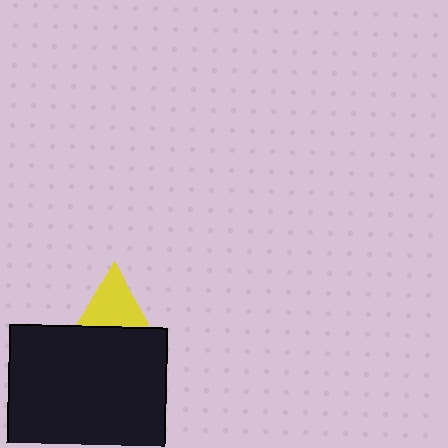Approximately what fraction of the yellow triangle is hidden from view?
Roughly 51% of the yellow triangle is hidden behind the black square.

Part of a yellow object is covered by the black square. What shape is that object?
It is a triangle.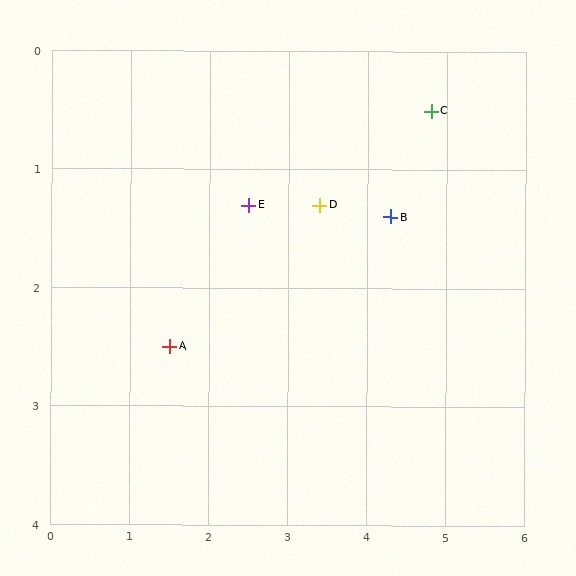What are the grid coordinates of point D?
Point D is at approximately (3.4, 1.3).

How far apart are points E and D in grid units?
Points E and D are about 0.9 grid units apart.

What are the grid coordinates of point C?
Point C is at approximately (4.8, 0.5).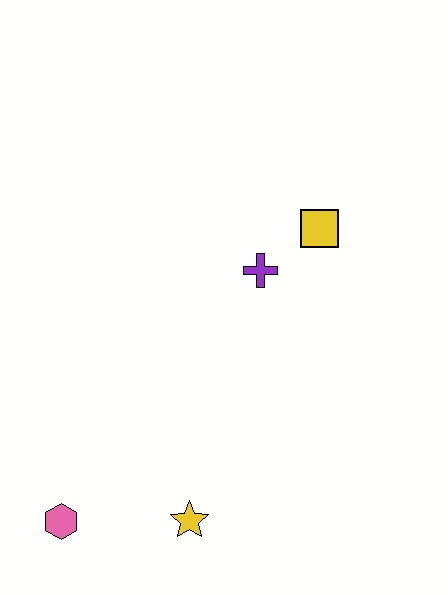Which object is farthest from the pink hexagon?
The yellow square is farthest from the pink hexagon.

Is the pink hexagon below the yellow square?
Yes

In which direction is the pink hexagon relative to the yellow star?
The pink hexagon is to the left of the yellow star.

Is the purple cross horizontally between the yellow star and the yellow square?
Yes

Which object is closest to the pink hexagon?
The yellow star is closest to the pink hexagon.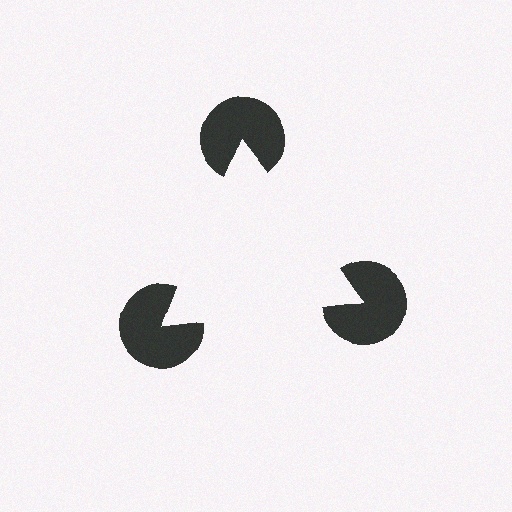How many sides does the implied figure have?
3 sides.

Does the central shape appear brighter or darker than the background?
It typically appears slightly brighter than the background, even though no actual brightness change is drawn.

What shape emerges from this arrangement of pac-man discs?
An illusory triangle — its edges are inferred from the aligned wedge cuts in the pac-man discs, not physically drawn.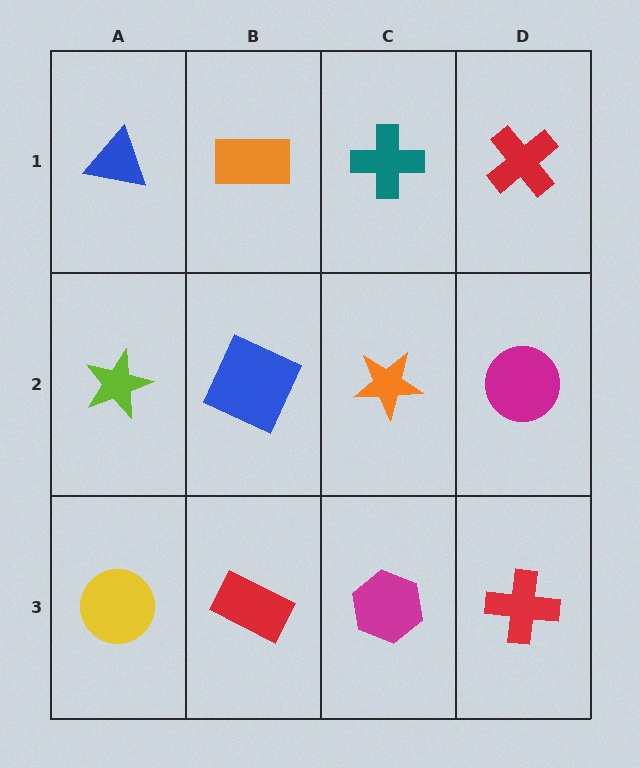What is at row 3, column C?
A magenta hexagon.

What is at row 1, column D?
A red cross.